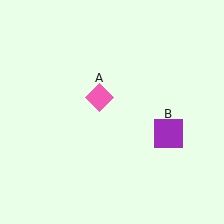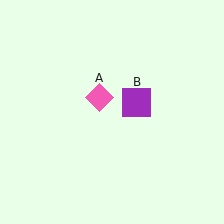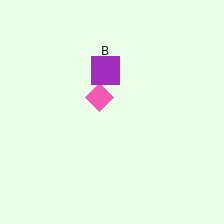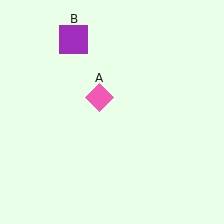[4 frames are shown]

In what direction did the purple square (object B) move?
The purple square (object B) moved up and to the left.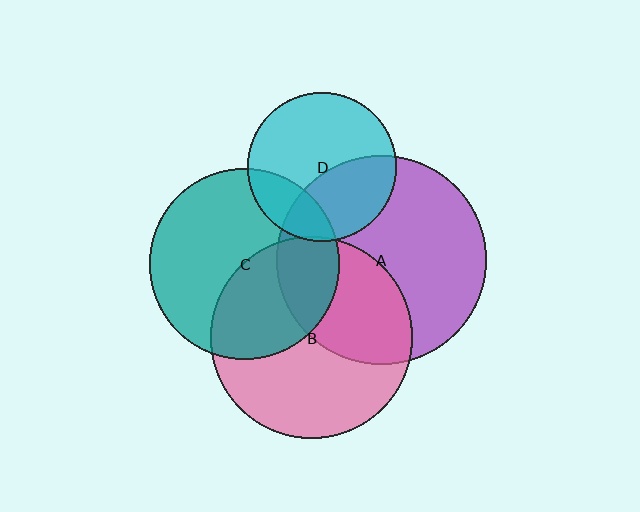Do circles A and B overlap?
Yes.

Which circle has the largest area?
Circle A (purple).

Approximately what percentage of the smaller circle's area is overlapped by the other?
Approximately 40%.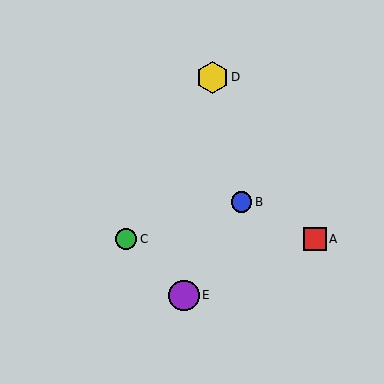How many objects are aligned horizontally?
2 objects (A, C) are aligned horizontally.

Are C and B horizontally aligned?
No, C is at y≈239 and B is at y≈202.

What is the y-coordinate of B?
Object B is at y≈202.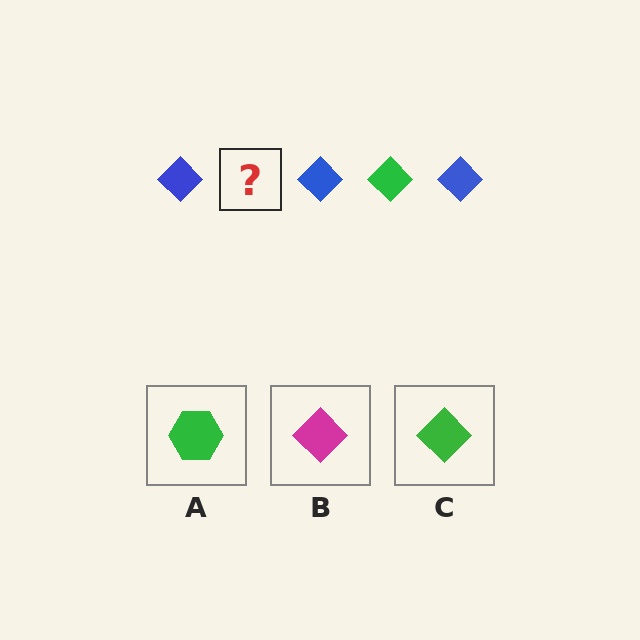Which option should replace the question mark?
Option C.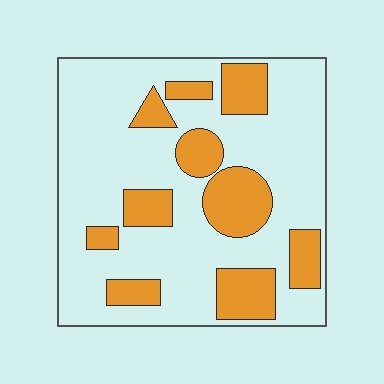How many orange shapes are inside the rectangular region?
10.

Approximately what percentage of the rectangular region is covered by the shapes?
Approximately 25%.